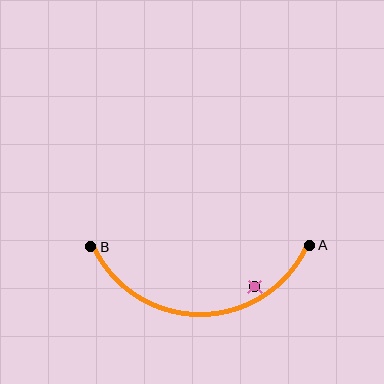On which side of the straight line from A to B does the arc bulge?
The arc bulges below the straight line connecting A and B.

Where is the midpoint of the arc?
The arc midpoint is the point on the curve farthest from the straight line joining A and B. It sits below that line.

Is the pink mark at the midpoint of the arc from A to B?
No — the pink mark does not lie on the arc at all. It sits slightly inside the curve.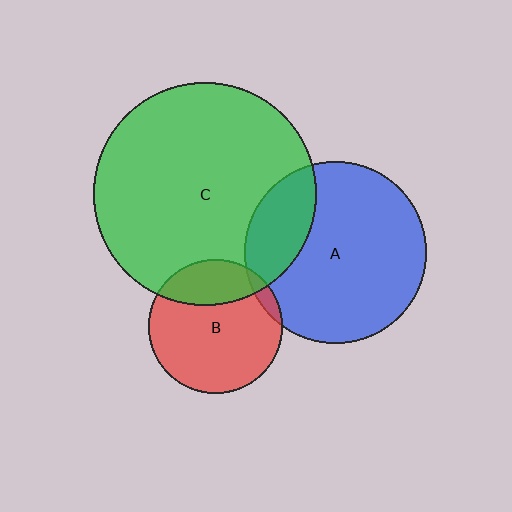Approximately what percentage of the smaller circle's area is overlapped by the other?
Approximately 5%.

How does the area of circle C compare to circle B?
Approximately 2.7 times.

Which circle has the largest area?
Circle C (green).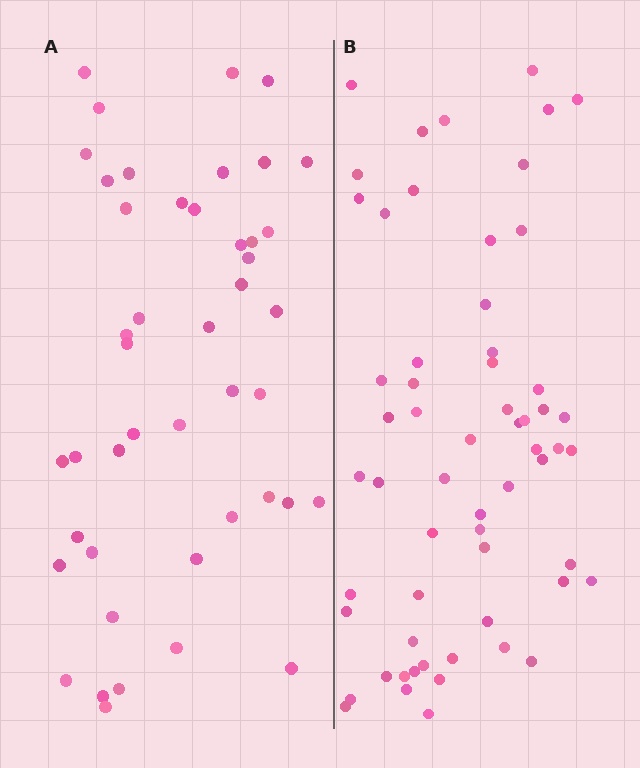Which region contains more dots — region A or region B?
Region B (the right region) has more dots.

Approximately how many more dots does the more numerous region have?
Region B has approximately 15 more dots than region A.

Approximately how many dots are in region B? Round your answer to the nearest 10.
About 60 dots.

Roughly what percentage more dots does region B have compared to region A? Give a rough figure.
About 35% more.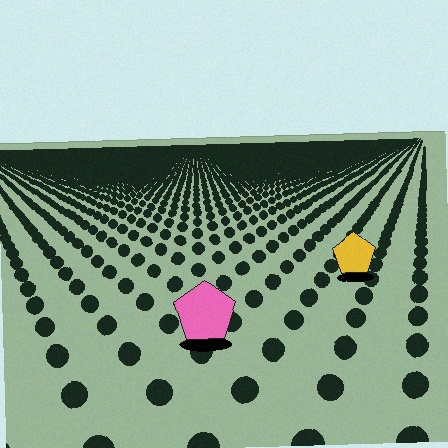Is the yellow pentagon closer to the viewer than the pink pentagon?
No. The pink pentagon is closer — you can tell from the texture gradient: the ground texture is coarser near it.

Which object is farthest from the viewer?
The yellow pentagon is farthest from the viewer. It appears smaller and the ground texture around it is denser.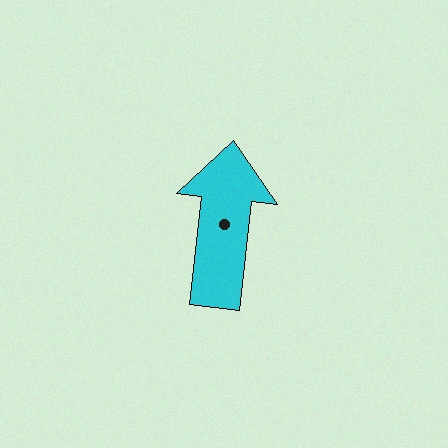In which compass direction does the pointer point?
North.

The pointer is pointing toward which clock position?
Roughly 12 o'clock.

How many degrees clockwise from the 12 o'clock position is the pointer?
Approximately 7 degrees.